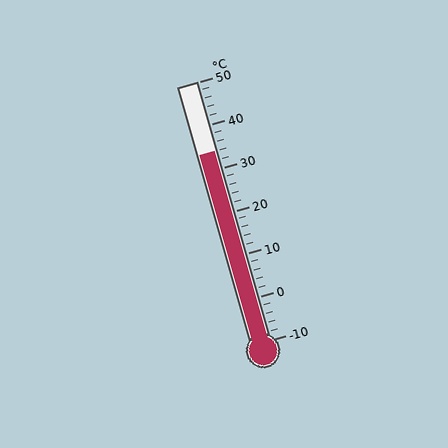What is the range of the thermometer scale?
The thermometer scale ranges from -10°C to 50°C.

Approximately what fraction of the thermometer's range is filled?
The thermometer is filled to approximately 75% of its range.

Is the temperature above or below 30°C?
The temperature is above 30°C.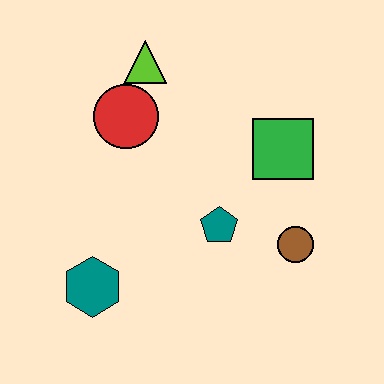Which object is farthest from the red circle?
The brown circle is farthest from the red circle.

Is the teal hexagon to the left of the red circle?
Yes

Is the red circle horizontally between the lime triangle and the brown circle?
No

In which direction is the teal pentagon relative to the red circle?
The teal pentagon is below the red circle.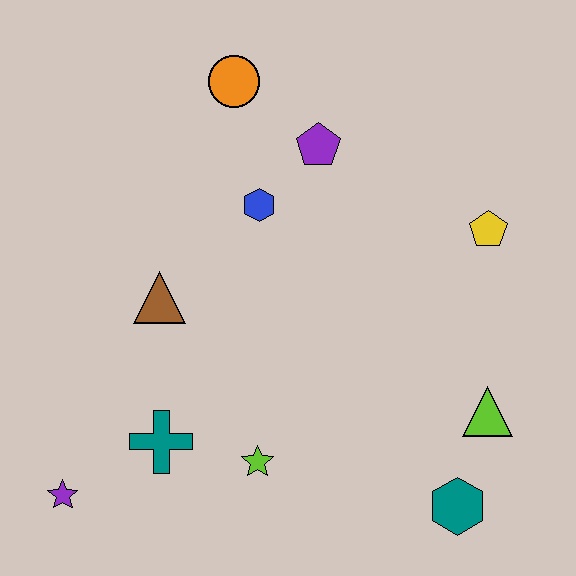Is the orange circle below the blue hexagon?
No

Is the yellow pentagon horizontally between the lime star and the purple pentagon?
No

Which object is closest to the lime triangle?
The teal hexagon is closest to the lime triangle.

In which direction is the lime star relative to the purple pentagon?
The lime star is below the purple pentagon.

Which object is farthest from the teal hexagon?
The orange circle is farthest from the teal hexagon.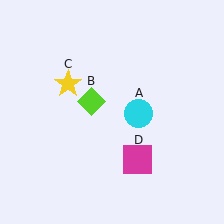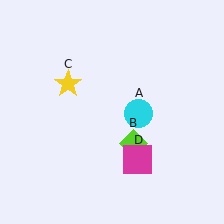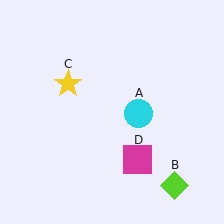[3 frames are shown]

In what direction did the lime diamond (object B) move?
The lime diamond (object B) moved down and to the right.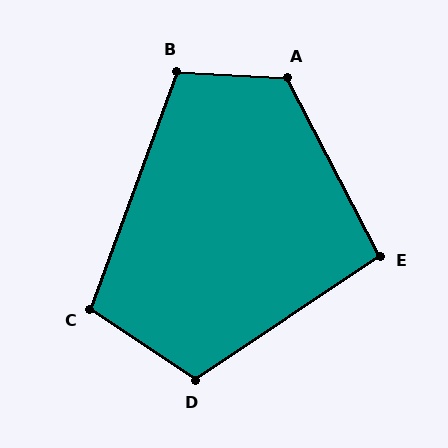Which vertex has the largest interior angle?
A, at approximately 121 degrees.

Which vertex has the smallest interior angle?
E, at approximately 97 degrees.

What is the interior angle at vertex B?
Approximately 107 degrees (obtuse).